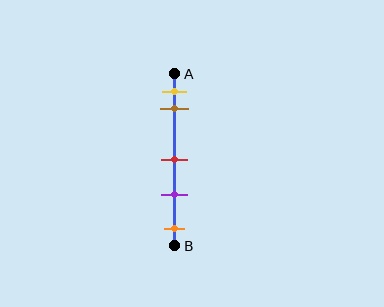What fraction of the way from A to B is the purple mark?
The purple mark is approximately 70% (0.7) of the way from A to B.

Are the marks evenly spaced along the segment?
No, the marks are not evenly spaced.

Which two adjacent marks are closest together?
The yellow and brown marks are the closest adjacent pair.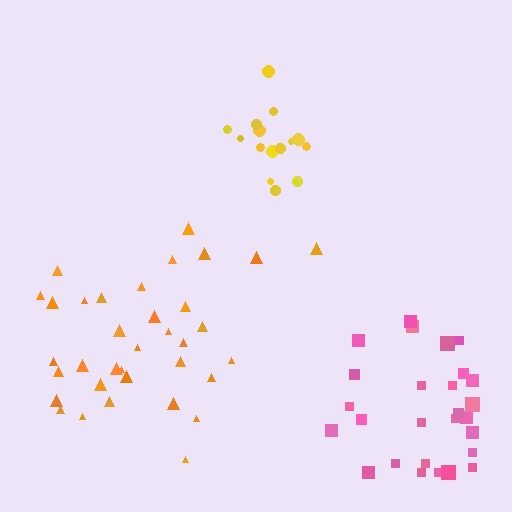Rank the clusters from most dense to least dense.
yellow, orange, pink.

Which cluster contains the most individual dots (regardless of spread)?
Orange (35).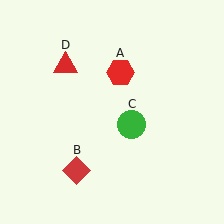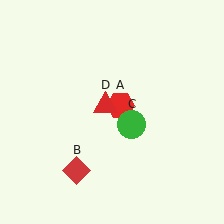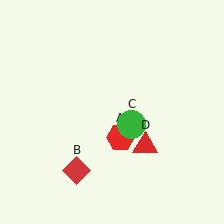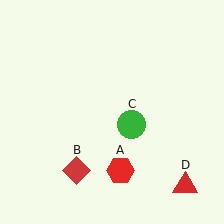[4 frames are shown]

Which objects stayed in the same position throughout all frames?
Red diamond (object B) and green circle (object C) remained stationary.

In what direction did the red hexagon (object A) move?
The red hexagon (object A) moved down.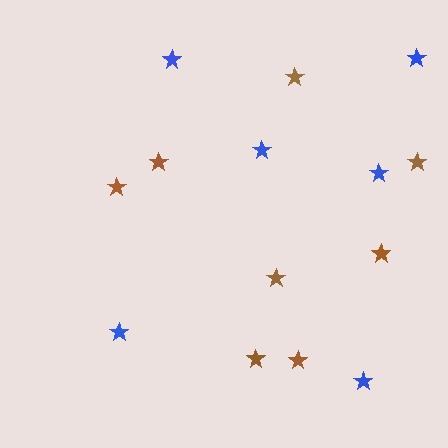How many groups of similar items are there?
There are 2 groups: one group of brown stars (8) and one group of blue stars (6).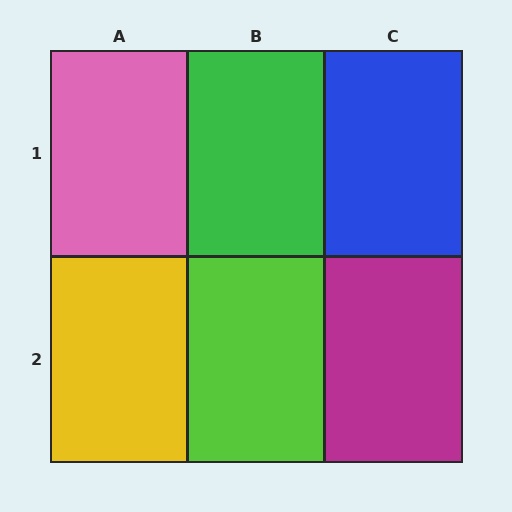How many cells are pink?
1 cell is pink.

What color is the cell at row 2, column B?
Lime.